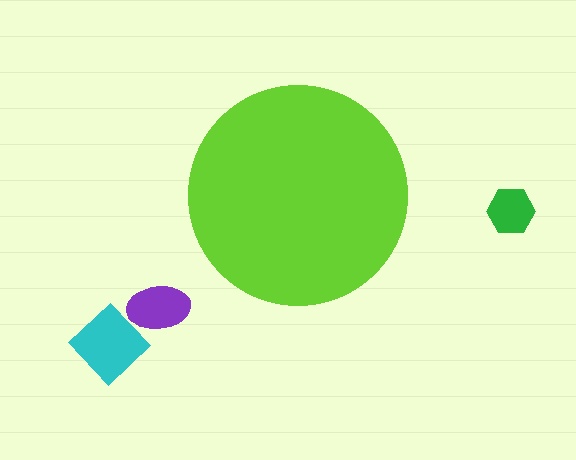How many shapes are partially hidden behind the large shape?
0 shapes are partially hidden.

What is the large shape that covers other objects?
A lime circle.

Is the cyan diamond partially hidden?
No, the cyan diamond is fully visible.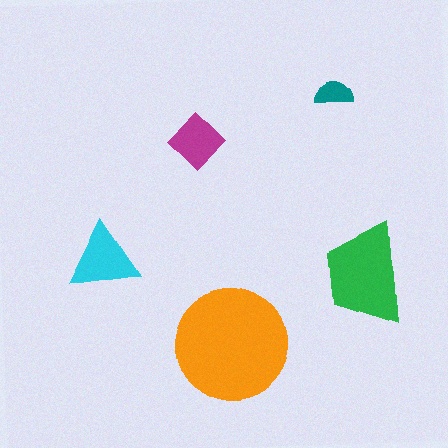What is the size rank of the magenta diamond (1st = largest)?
4th.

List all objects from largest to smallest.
The orange circle, the green trapezoid, the cyan triangle, the magenta diamond, the teal semicircle.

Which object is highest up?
The teal semicircle is topmost.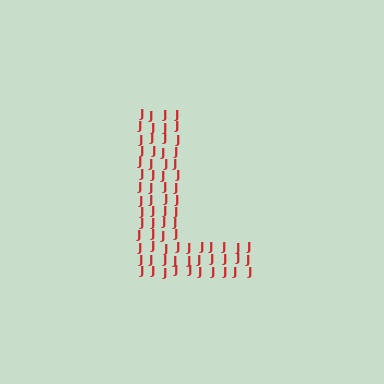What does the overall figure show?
The overall figure shows the letter L.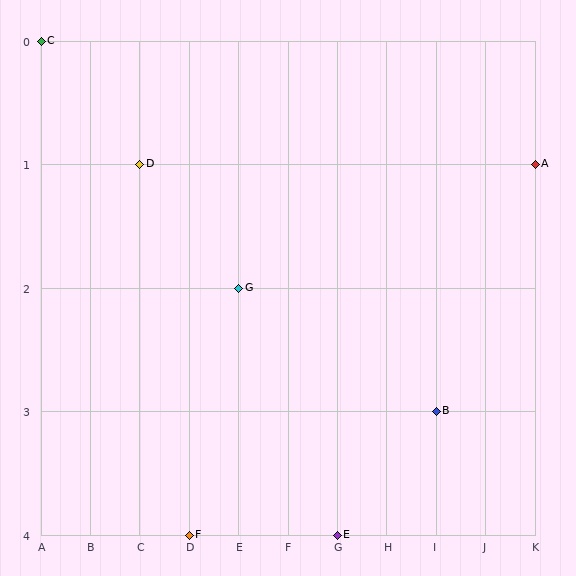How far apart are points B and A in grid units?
Points B and A are 2 columns and 2 rows apart (about 2.8 grid units diagonally).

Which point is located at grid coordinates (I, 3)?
Point B is at (I, 3).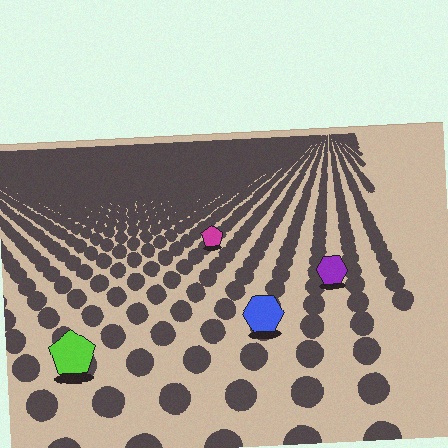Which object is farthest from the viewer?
The magenta pentagon is farthest from the viewer. It appears smaller and the ground texture around it is denser.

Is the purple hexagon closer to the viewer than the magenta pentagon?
Yes. The purple hexagon is closer — you can tell from the texture gradient: the ground texture is coarser near it.